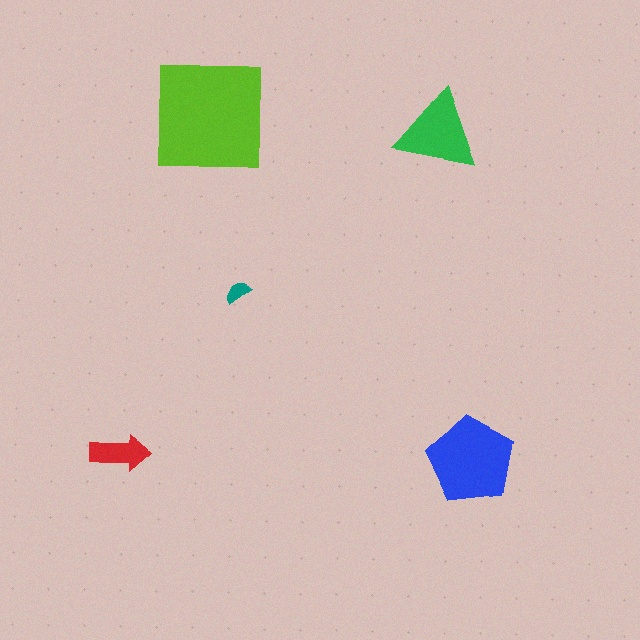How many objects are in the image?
There are 5 objects in the image.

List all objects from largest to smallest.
The lime square, the blue pentagon, the green triangle, the red arrow, the teal semicircle.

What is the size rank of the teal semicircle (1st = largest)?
5th.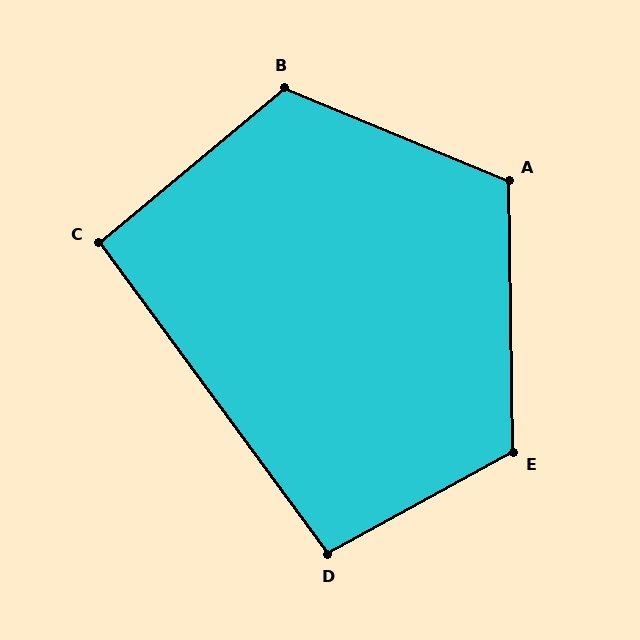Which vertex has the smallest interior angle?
C, at approximately 93 degrees.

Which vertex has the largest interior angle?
B, at approximately 118 degrees.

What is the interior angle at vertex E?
Approximately 118 degrees (obtuse).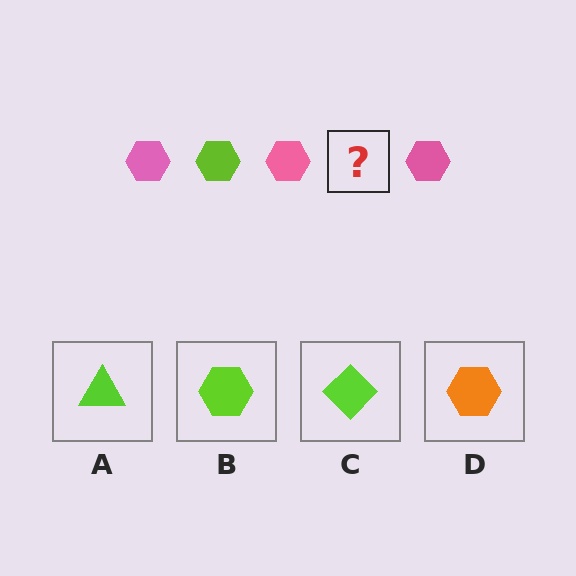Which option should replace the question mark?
Option B.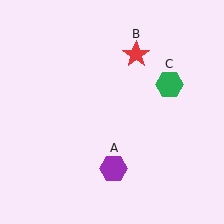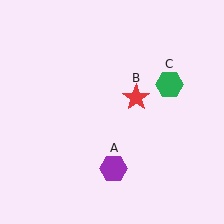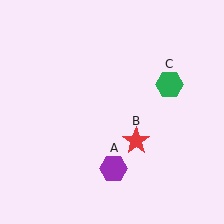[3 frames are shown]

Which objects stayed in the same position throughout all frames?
Purple hexagon (object A) and green hexagon (object C) remained stationary.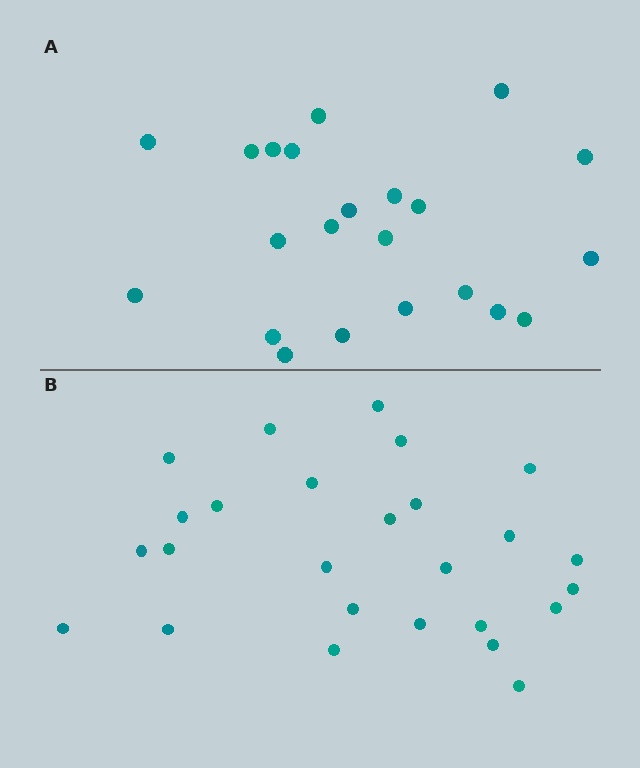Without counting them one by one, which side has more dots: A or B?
Region B (the bottom region) has more dots.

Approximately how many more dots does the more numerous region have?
Region B has about 4 more dots than region A.